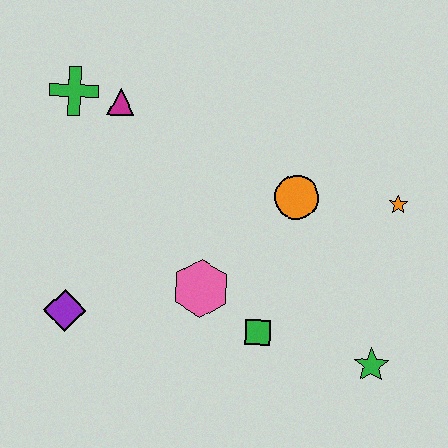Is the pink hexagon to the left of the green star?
Yes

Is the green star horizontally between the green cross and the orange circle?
No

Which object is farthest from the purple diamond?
The orange star is farthest from the purple diamond.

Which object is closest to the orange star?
The orange circle is closest to the orange star.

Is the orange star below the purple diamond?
No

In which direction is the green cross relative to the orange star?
The green cross is to the left of the orange star.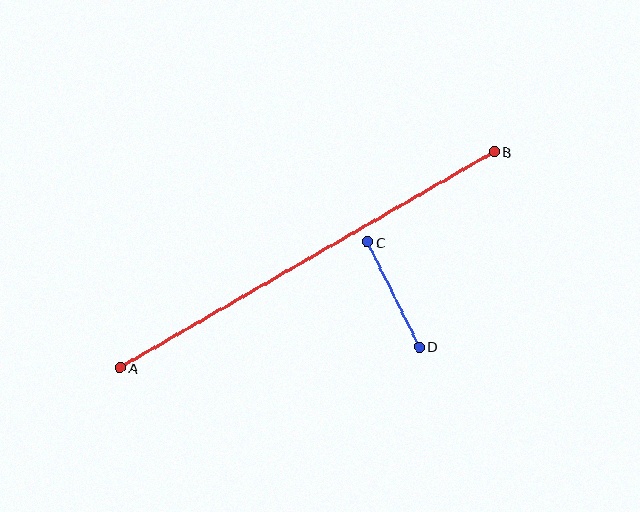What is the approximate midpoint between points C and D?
The midpoint is at approximately (393, 294) pixels.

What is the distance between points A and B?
The distance is approximately 431 pixels.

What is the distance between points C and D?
The distance is approximately 117 pixels.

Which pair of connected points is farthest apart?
Points A and B are farthest apart.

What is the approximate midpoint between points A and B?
The midpoint is at approximately (308, 260) pixels.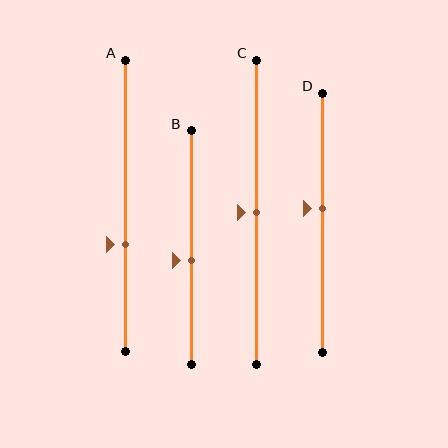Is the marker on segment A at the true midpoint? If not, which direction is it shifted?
No, the marker on segment A is shifted downward by about 13% of the segment length.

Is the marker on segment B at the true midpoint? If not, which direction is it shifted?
No, the marker on segment B is shifted downward by about 5% of the segment length.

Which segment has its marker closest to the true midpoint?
Segment C has its marker closest to the true midpoint.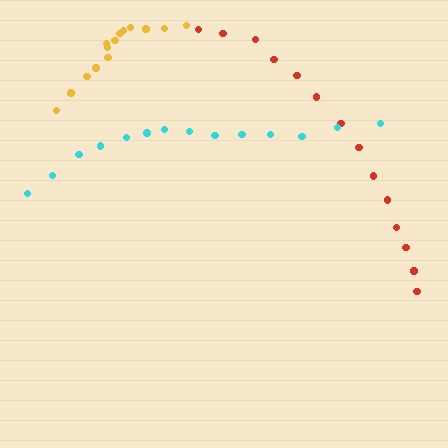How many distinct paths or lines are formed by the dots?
There are 3 distinct paths.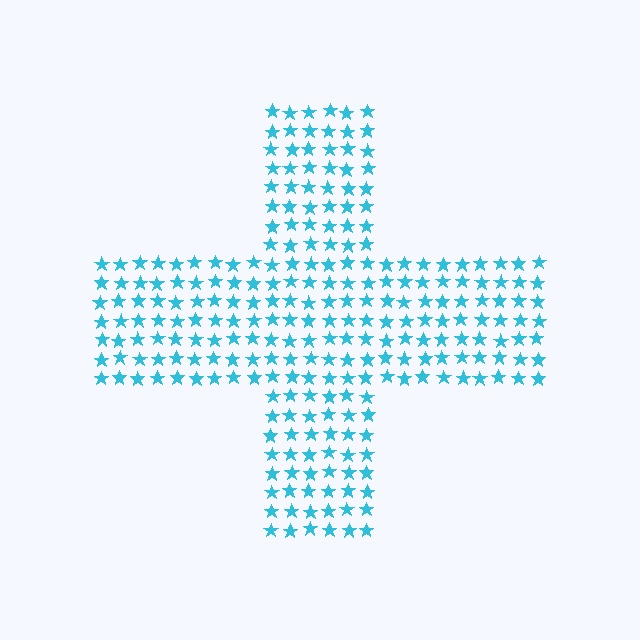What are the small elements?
The small elements are stars.